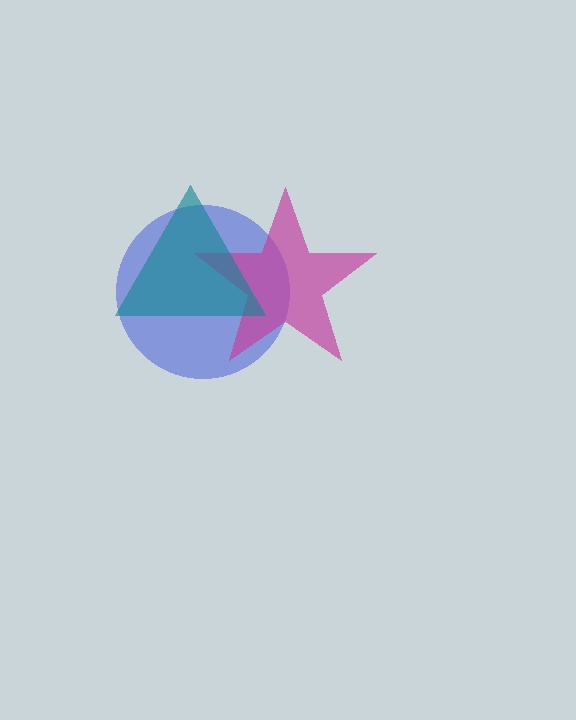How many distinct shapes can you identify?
There are 3 distinct shapes: a blue circle, a magenta star, a teal triangle.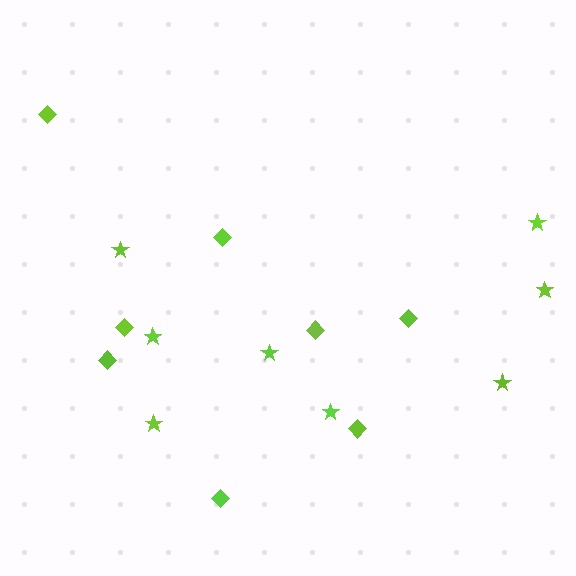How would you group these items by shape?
There are 2 groups: one group of diamonds (8) and one group of stars (8).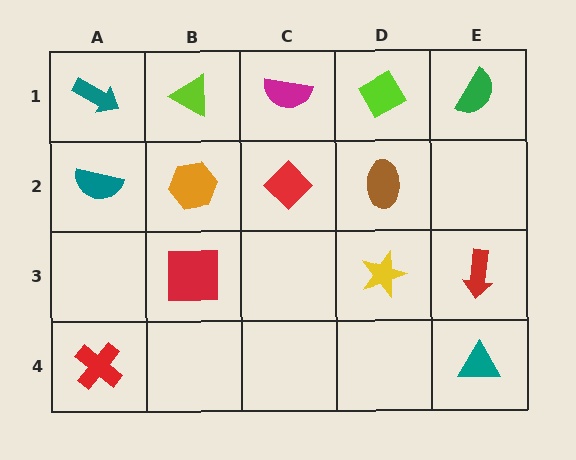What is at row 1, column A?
A teal arrow.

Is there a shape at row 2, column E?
No, that cell is empty.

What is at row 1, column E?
A green semicircle.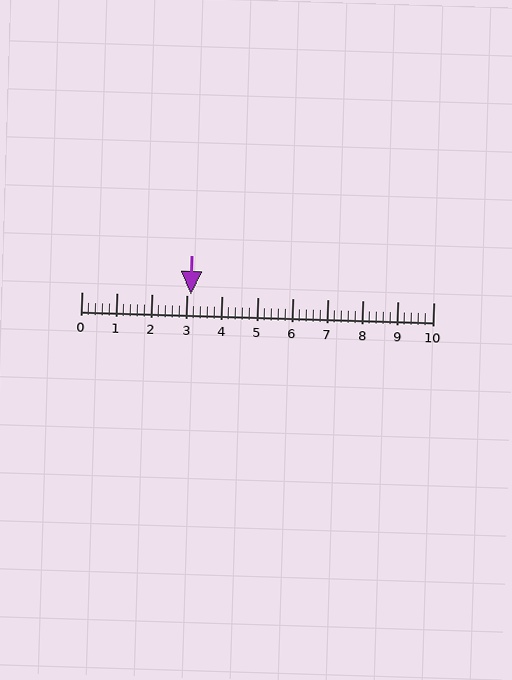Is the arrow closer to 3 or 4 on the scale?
The arrow is closer to 3.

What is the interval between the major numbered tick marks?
The major tick marks are spaced 1 units apart.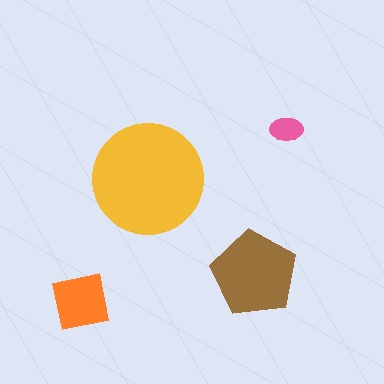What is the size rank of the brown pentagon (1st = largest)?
2nd.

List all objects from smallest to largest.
The pink ellipse, the orange square, the brown pentagon, the yellow circle.